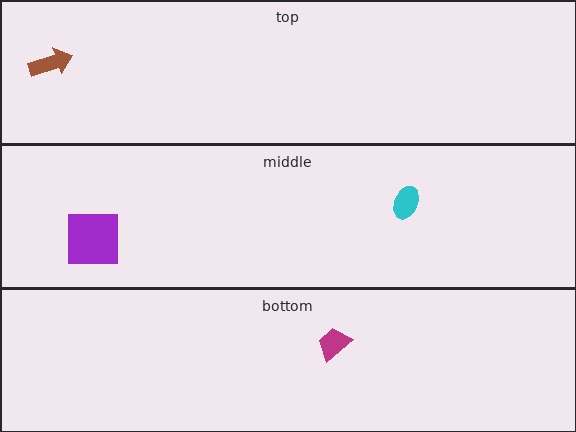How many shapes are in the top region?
1.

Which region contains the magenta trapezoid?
The bottom region.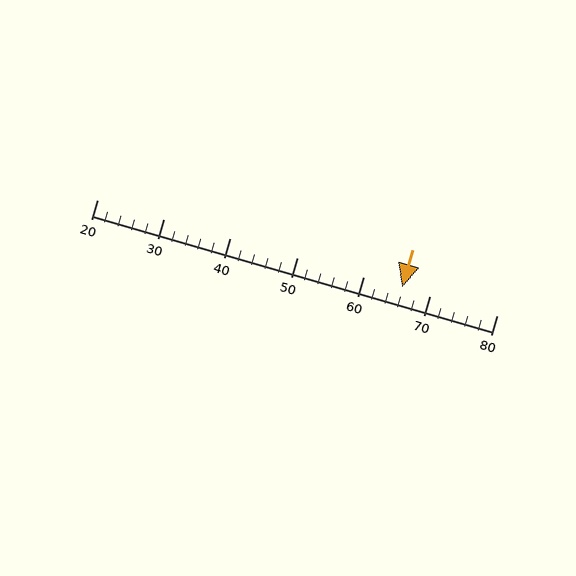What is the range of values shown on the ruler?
The ruler shows values from 20 to 80.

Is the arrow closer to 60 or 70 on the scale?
The arrow is closer to 70.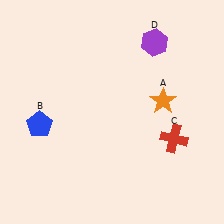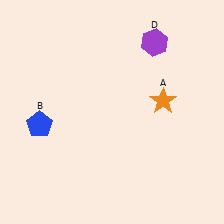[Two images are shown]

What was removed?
The red cross (C) was removed in Image 2.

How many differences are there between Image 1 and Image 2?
There is 1 difference between the two images.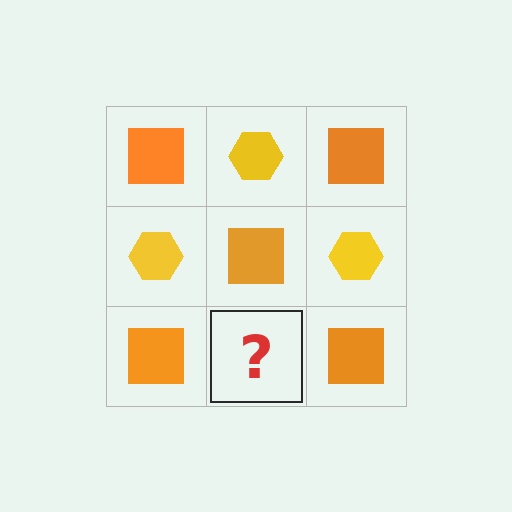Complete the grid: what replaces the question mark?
The question mark should be replaced with a yellow hexagon.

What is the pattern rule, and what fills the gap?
The rule is that it alternates orange square and yellow hexagon in a checkerboard pattern. The gap should be filled with a yellow hexagon.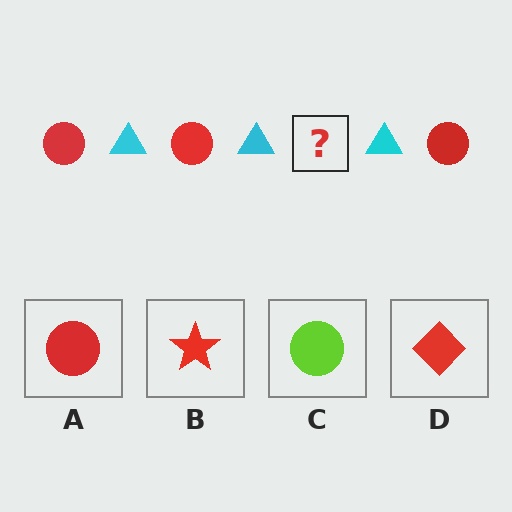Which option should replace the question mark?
Option A.